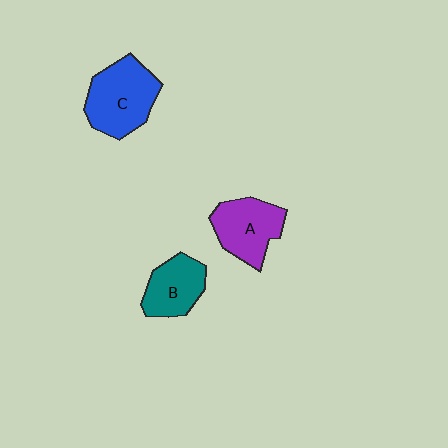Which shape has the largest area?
Shape C (blue).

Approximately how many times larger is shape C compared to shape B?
Approximately 1.4 times.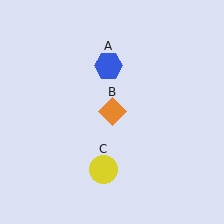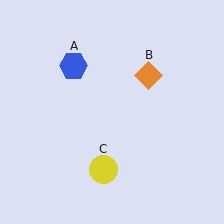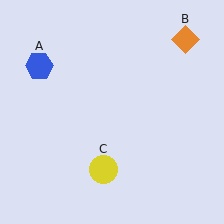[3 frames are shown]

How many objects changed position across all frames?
2 objects changed position: blue hexagon (object A), orange diamond (object B).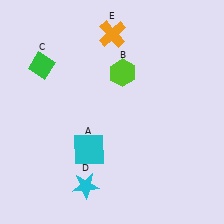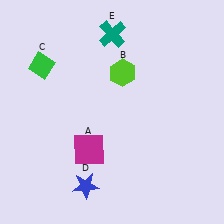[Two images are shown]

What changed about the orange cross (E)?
In Image 1, E is orange. In Image 2, it changed to teal.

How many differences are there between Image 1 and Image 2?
There are 3 differences between the two images.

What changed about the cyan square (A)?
In Image 1, A is cyan. In Image 2, it changed to magenta.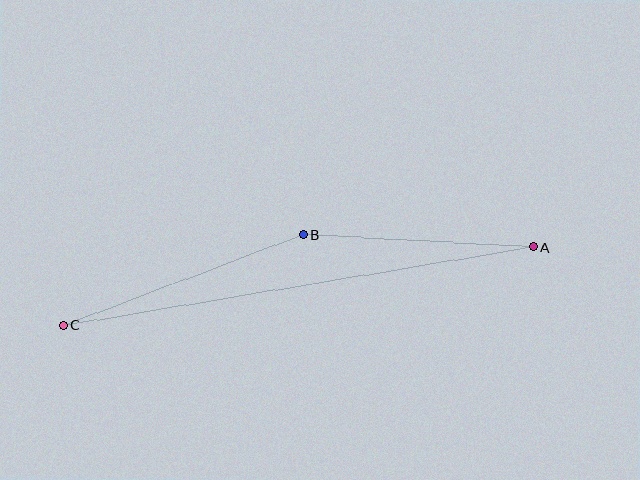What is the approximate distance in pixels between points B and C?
The distance between B and C is approximately 257 pixels.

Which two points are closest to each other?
Points A and B are closest to each other.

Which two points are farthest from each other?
Points A and C are farthest from each other.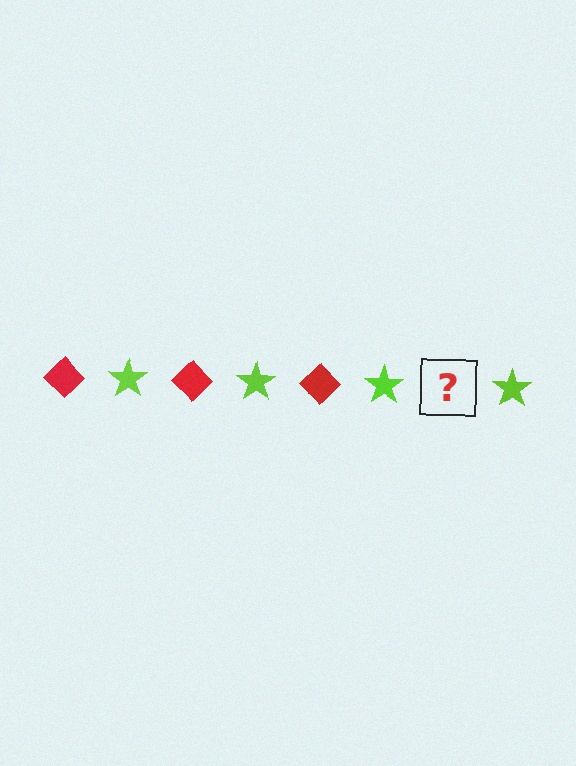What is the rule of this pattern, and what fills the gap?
The rule is that the pattern alternates between red diamond and lime star. The gap should be filled with a red diamond.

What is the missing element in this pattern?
The missing element is a red diamond.